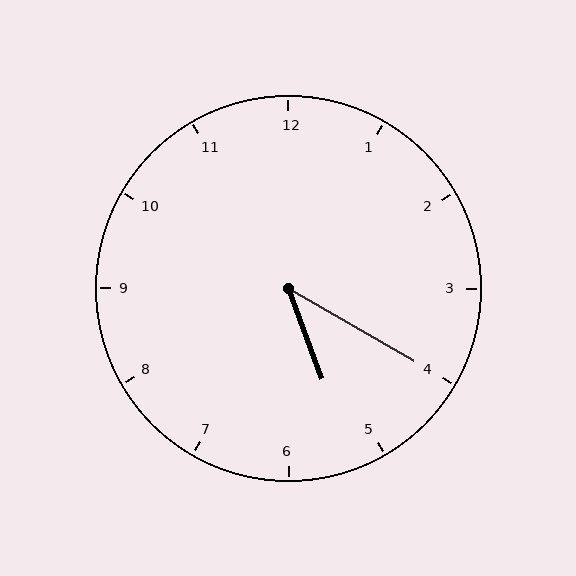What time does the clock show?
5:20.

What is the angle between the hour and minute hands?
Approximately 40 degrees.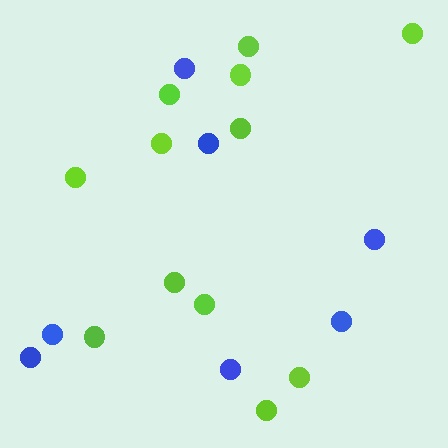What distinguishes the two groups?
There are 2 groups: one group of lime circles (12) and one group of blue circles (7).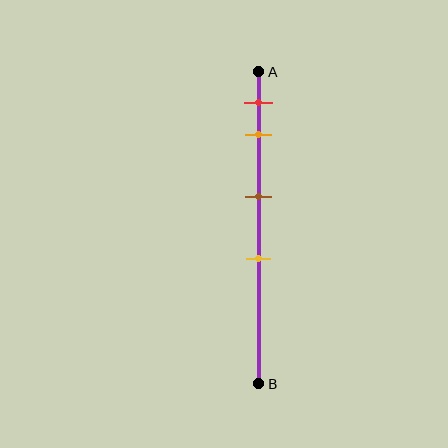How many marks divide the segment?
There are 4 marks dividing the segment.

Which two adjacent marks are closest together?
The red and orange marks are the closest adjacent pair.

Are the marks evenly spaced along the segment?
No, the marks are not evenly spaced.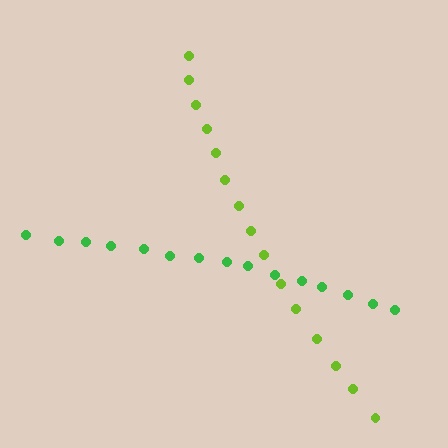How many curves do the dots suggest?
There are 2 distinct paths.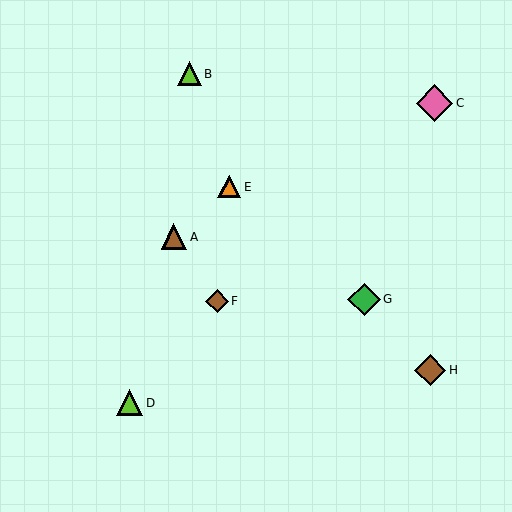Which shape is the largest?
The pink diamond (labeled C) is the largest.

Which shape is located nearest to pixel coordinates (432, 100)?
The pink diamond (labeled C) at (434, 103) is nearest to that location.